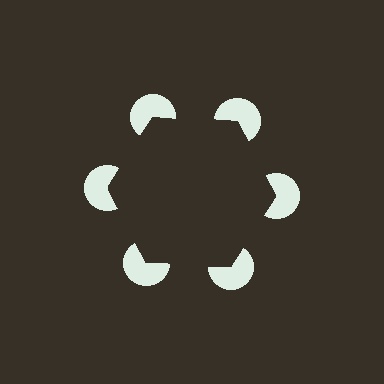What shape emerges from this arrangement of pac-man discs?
An illusory hexagon — its edges are inferred from the aligned wedge cuts in the pac-man discs, not physically drawn.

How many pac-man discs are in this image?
There are 6 — one at each vertex of the illusory hexagon.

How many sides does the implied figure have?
6 sides.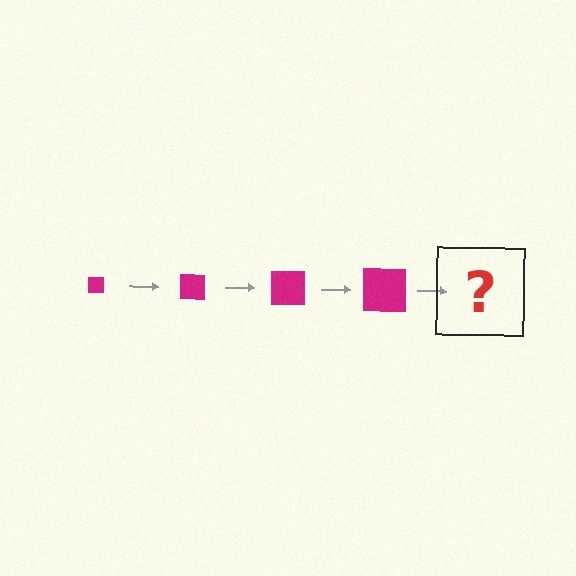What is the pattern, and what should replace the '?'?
The pattern is that the square gets progressively larger each step. The '?' should be a magenta square, larger than the previous one.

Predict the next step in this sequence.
The next step is a magenta square, larger than the previous one.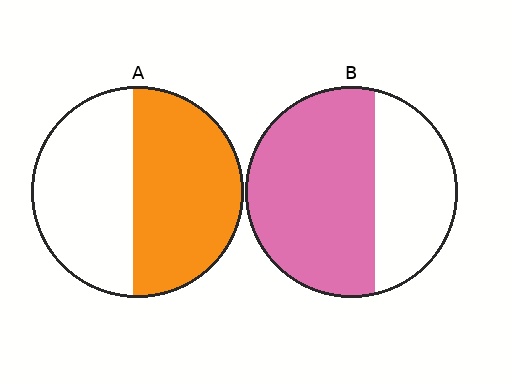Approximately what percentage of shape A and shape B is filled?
A is approximately 55% and B is approximately 65%.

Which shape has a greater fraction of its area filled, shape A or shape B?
Shape B.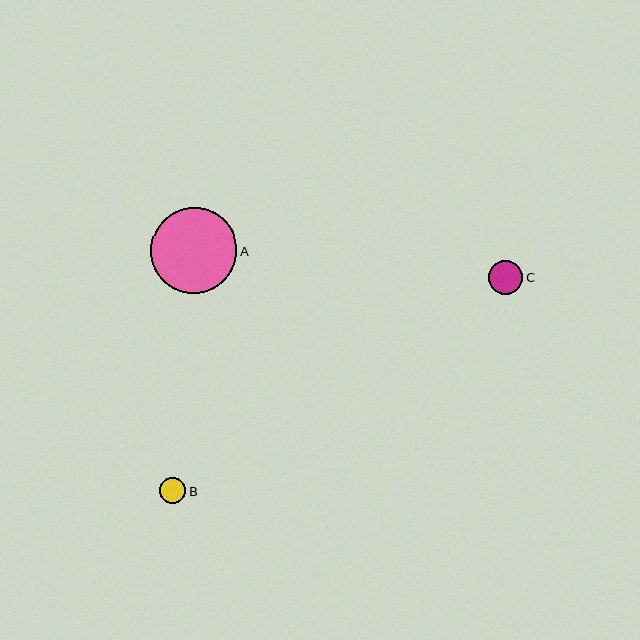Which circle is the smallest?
Circle B is the smallest with a size of approximately 26 pixels.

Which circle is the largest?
Circle A is the largest with a size of approximately 86 pixels.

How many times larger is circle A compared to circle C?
Circle A is approximately 2.5 times the size of circle C.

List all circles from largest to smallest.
From largest to smallest: A, C, B.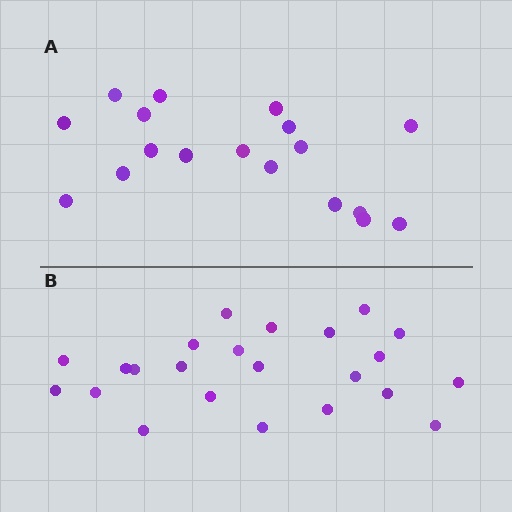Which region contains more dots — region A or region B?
Region B (the bottom region) has more dots.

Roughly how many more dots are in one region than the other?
Region B has about 5 more dots than region A.